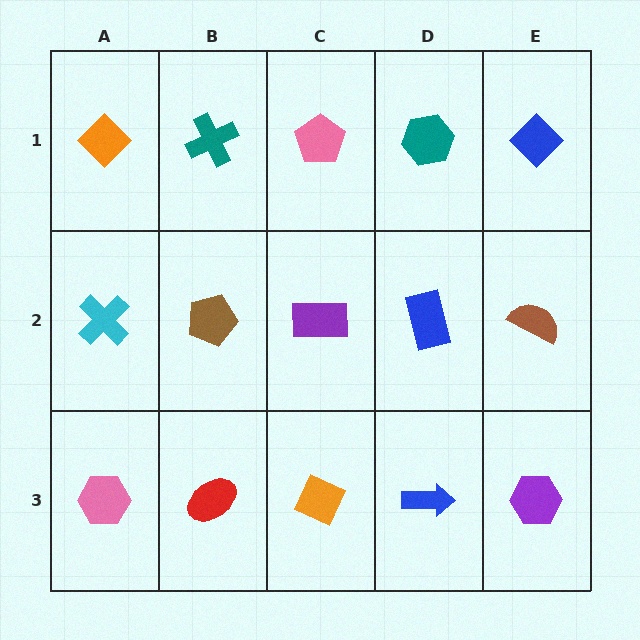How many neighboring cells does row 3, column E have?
2.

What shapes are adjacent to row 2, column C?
A pink pentagon (row 1, column C), an orange diamond (row 3, column C), a brown pentagon (row 2, column B), a blue rectangle (row 2, column D).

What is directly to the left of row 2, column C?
A brown pentagon.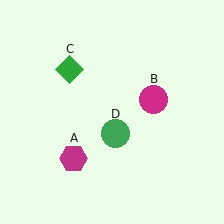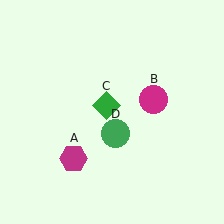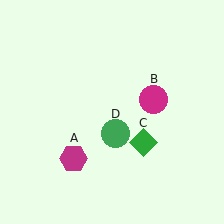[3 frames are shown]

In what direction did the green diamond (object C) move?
The green diamond (object C) moved down and to the right.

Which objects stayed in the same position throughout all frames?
Magenta hexagon (object A) and magenta circle (object B) and green circle (object D) remained stationary.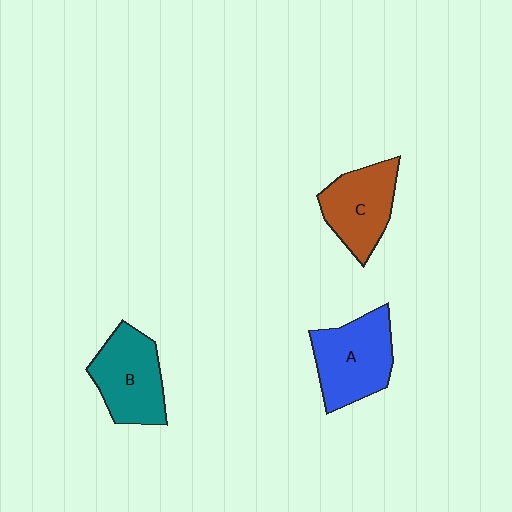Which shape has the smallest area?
Shape C (brown).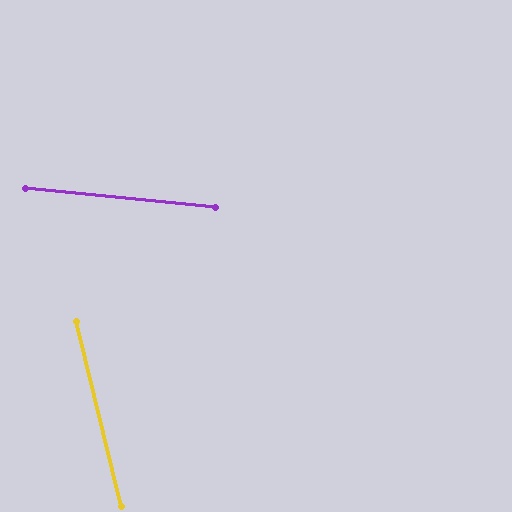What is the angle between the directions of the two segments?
Approximately 70 degrees.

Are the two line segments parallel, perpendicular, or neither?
Neither parallel nor perpendicular — they differ by about 70°.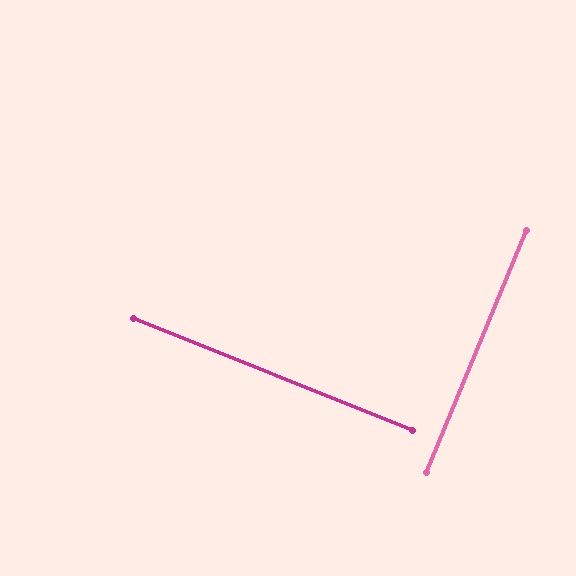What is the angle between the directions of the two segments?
Approximately 90 degrees.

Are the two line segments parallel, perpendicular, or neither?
Perpendicular — they meet at approximately 90°.